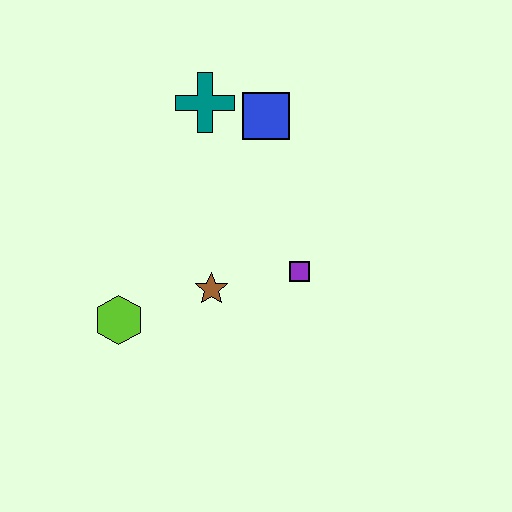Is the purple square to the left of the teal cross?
No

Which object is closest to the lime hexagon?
The brown star is closest to the lime hexagon.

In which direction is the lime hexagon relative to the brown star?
The lime hexagon is to the left of the brown star.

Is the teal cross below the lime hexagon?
No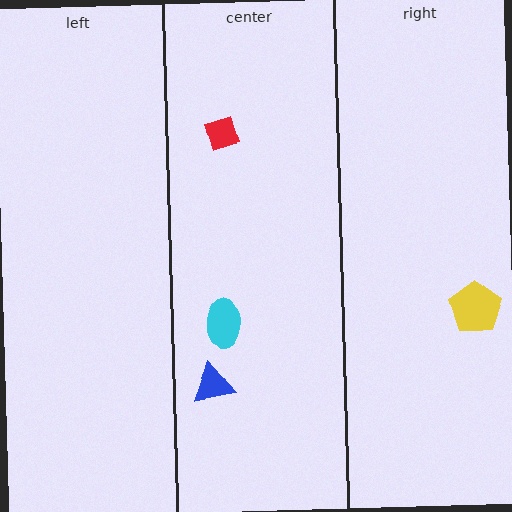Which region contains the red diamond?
The center region.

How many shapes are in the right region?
1.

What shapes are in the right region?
The yellow pentagon.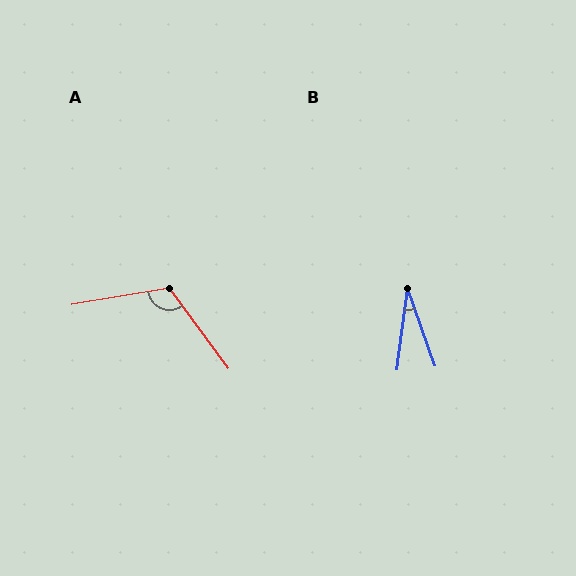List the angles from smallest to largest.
B (27°), A (117°).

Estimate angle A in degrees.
Approximately 117 degrees.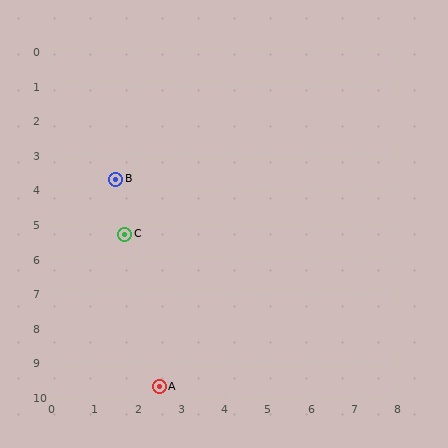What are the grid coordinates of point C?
Point C is at approximately (1.7, 5.3).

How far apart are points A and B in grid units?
Points A and B are about 6.1 grid units apart.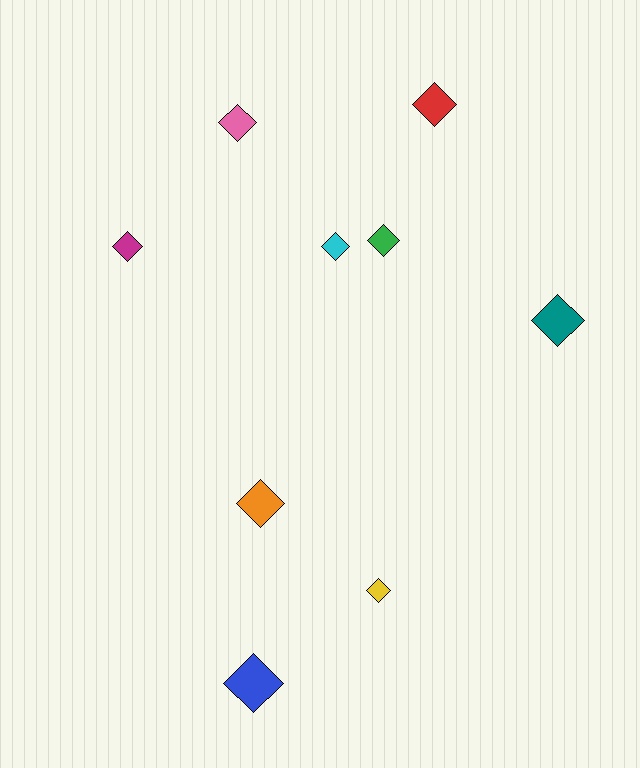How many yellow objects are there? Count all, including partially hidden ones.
There is 1 yellow object.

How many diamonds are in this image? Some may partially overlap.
There are 9 diamonds.